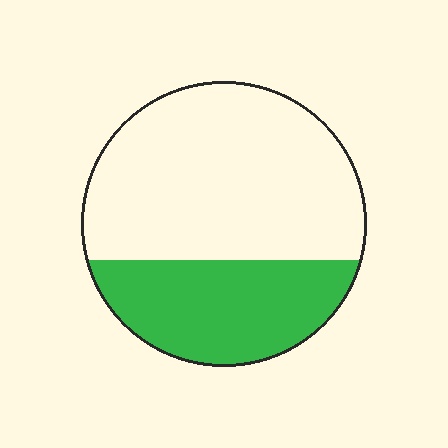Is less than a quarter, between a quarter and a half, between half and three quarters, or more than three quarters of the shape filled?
Between a quarter and a half.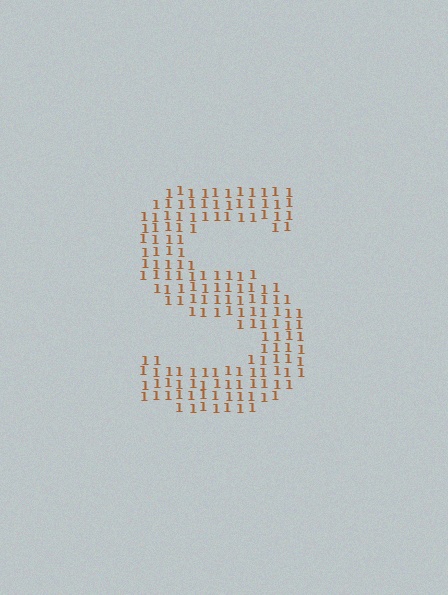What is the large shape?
The large shape is the letter S.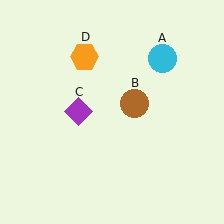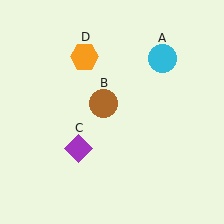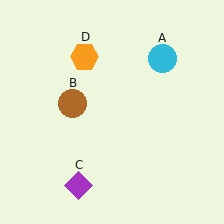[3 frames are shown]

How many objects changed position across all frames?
2 objects changed position: brown circle (object B), purple diamond (object C).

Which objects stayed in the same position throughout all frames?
Cyan circle (object A) and orange hexagon (object D) remained stationary.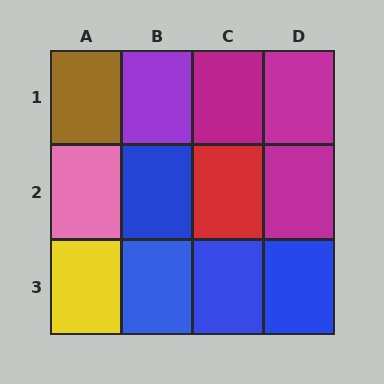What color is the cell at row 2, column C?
Red.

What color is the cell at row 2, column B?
Blue.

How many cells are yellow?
1 cell is yellow.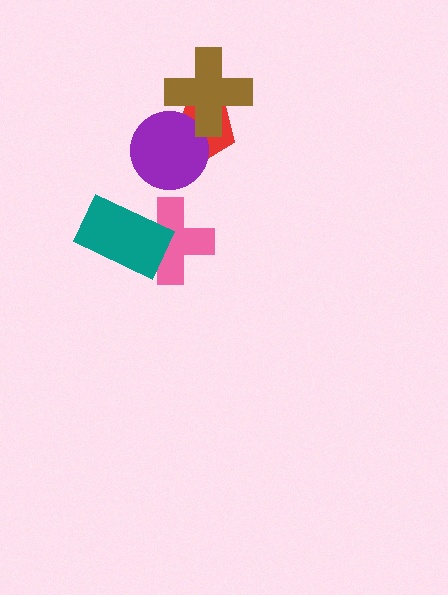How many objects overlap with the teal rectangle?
1 object overlaps with the teal rectangle.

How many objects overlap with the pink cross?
1 object overlaps with the pink cross.